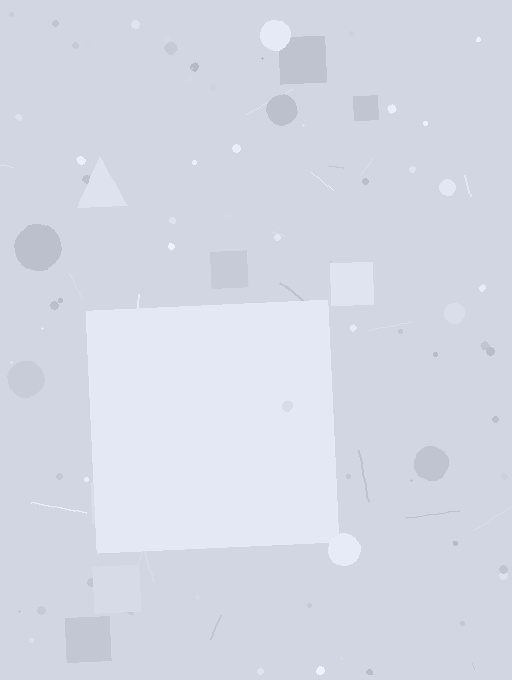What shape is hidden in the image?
A square is hidden in the image.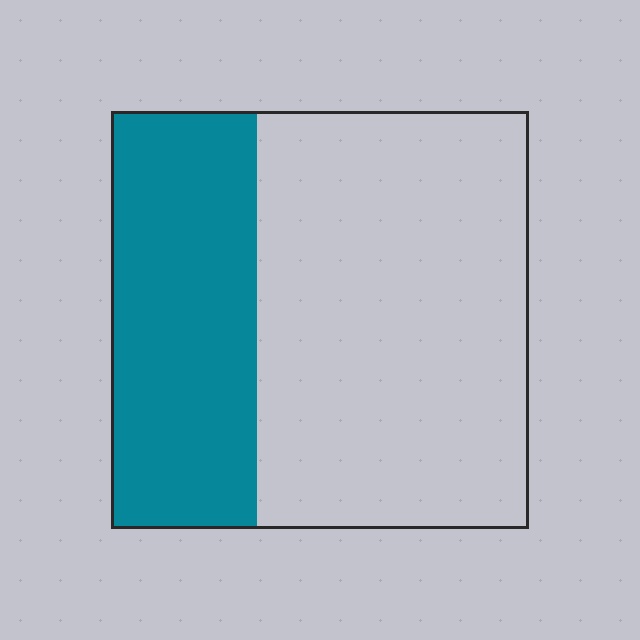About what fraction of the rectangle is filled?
About one third (1/3).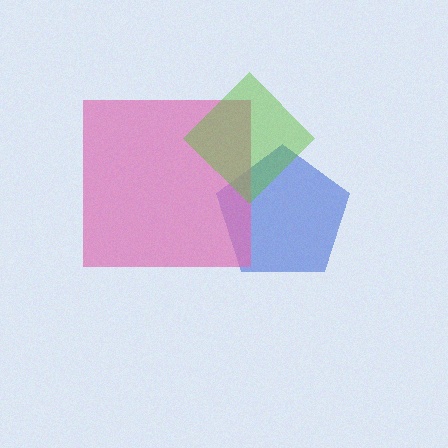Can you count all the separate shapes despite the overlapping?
Yes, there are 3 separate shapes.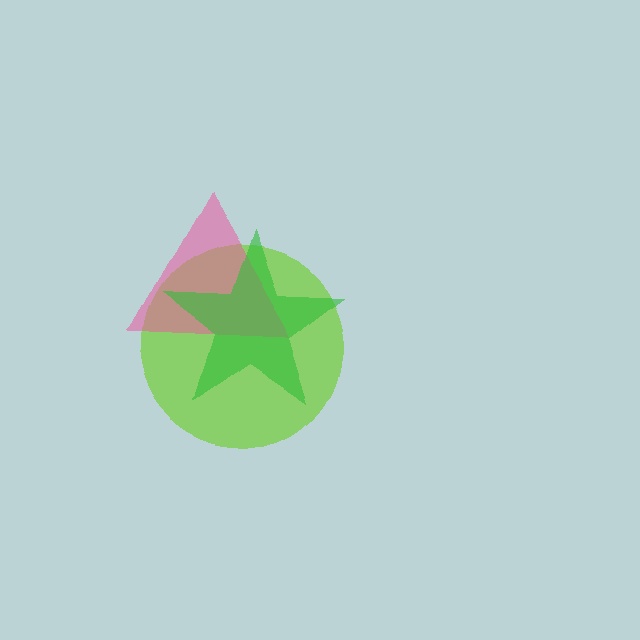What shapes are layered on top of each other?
The layered shapes are: a lime circle, a pink triangle, a green star.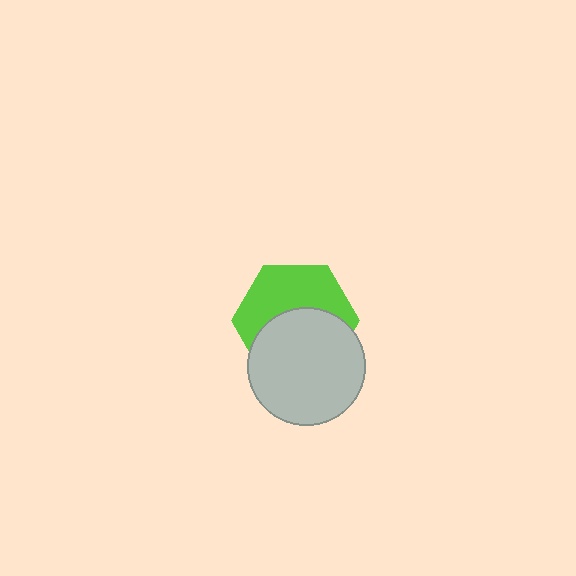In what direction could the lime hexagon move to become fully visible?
The lime hexagon could move up. That would shift it out from behind the light gray circle entirely.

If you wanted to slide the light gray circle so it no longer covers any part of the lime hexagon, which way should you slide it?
Slide it down — that is the most direct way to separate the two shapes.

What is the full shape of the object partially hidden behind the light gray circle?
The partially hidden object is a lime hexagon.